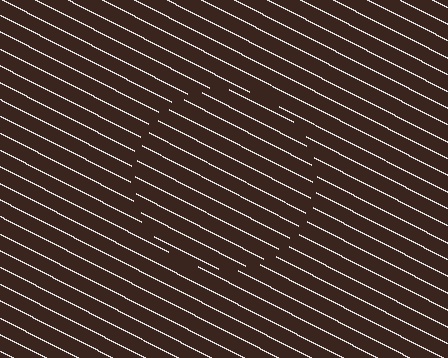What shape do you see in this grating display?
An illusory circle. The interior of the shape contains the same grating, shifted by half a period — the contour is defined by the phase discontinuity where line-ends from the inner and outer gratings abut.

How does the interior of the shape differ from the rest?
The interior of the shape contains the same grating, shifted by half a period — the contour is defined by the phase discontinuity where line-ends from the inner and outer gratings abut.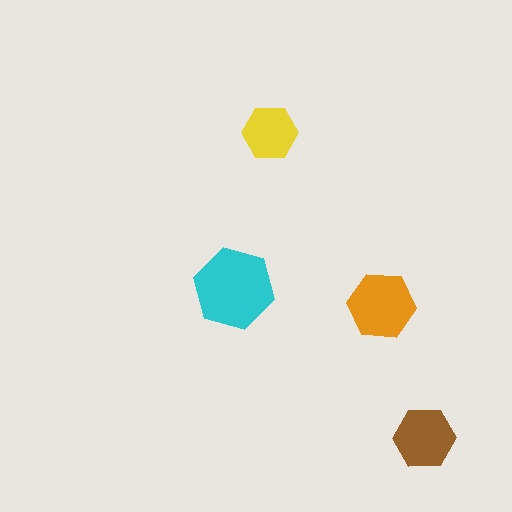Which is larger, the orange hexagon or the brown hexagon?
The orange one.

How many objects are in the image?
There are 4 objects in the image.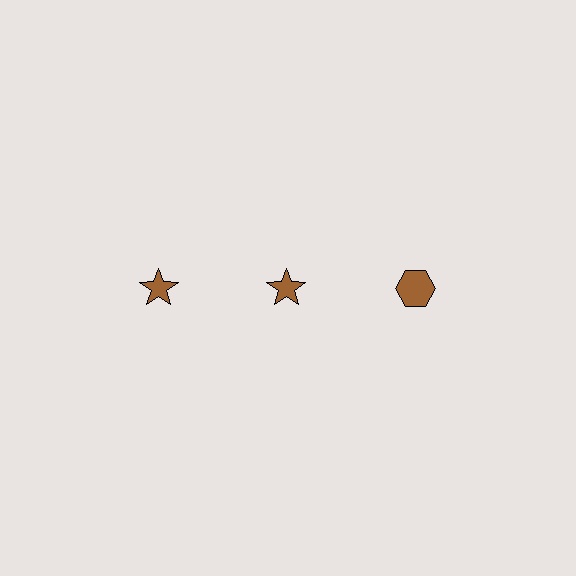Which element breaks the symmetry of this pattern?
The brown hexagon in the top row, center column breaks the symmetry. All other shapes are brown stars.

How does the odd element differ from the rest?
It has a different shape: hexagon instead of star.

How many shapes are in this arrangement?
There are 3 shapes arranged in a grid pattern.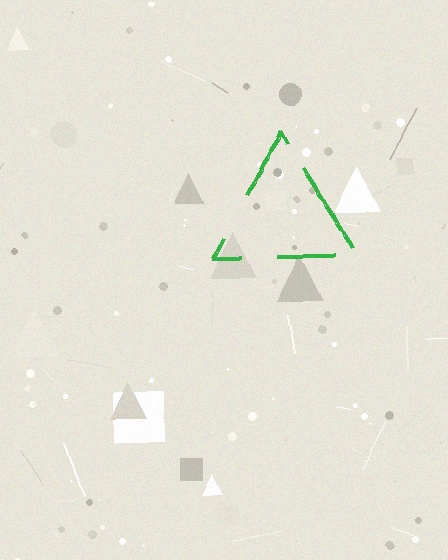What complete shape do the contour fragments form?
The contour fragments form a triangle.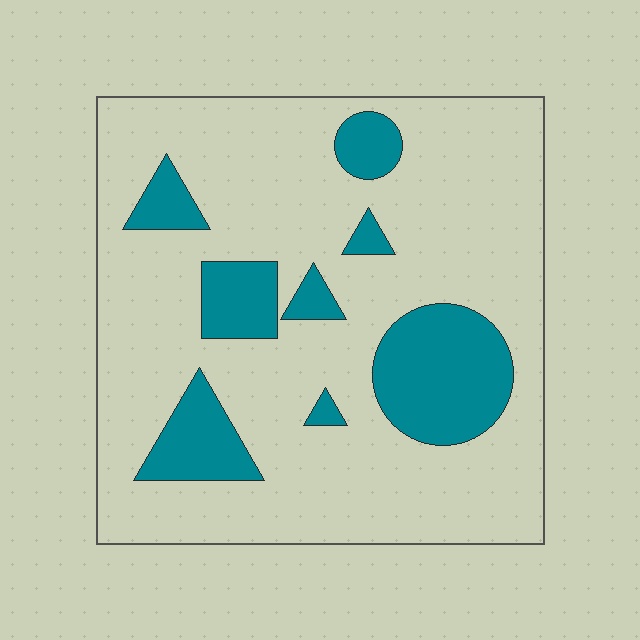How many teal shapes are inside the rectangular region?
8.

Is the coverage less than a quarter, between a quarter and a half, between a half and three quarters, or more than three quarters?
Less than a quarter.